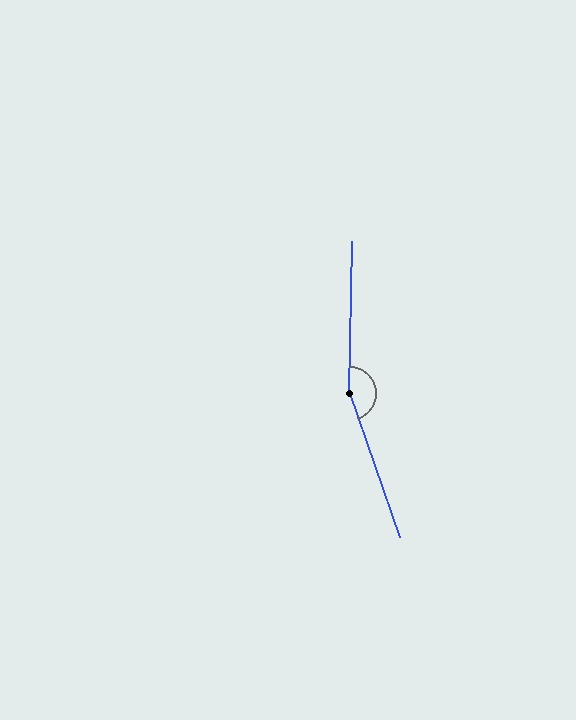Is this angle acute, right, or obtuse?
It is obtuse.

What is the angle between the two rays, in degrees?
Approximately 160 degrees.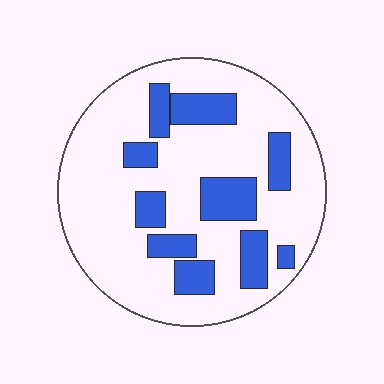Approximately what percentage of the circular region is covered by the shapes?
Approximately 25%.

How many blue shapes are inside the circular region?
10.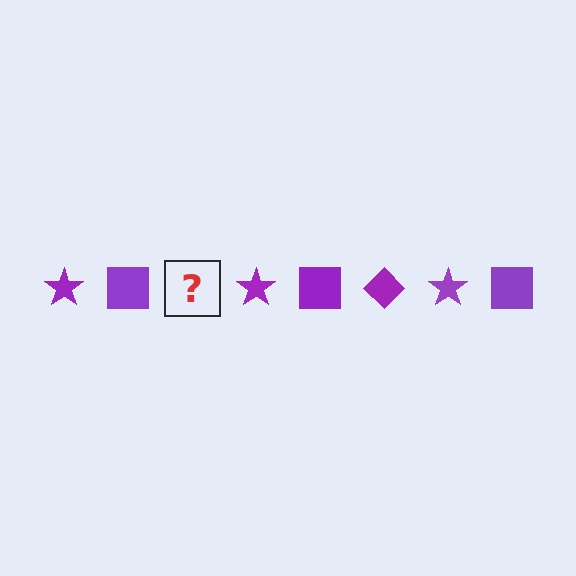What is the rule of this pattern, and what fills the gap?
The rule is that the pattern cycles through star, square, diamond shapes in purple. The gap should be filled with a purple diamond.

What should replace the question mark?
The question mark should be replaced with a purple diamond.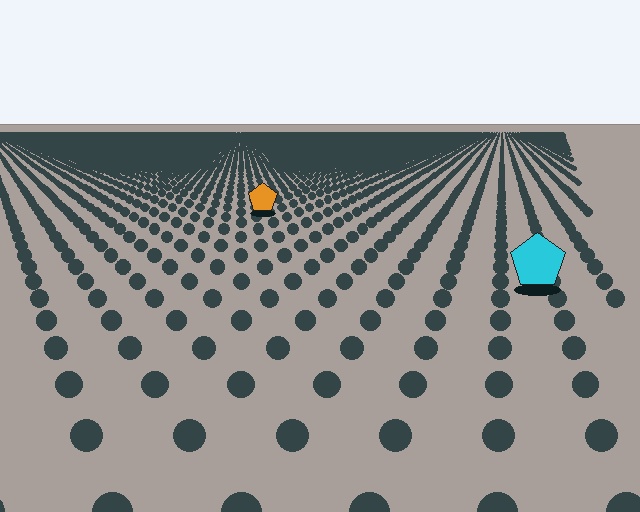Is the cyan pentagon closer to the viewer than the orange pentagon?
Yes. The cyan pentagon is closer — you can tell from the texture gradient: the ground texture is coarser near it.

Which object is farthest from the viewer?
The orange pentagon is farthest from the viewer. It appears smaller and the ground texture around it is denser.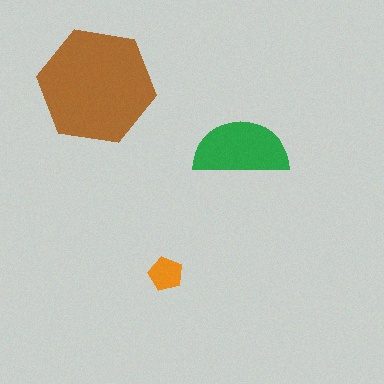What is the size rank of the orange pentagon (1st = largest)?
3rd.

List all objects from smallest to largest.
The orange pentagon, the green semicircle, the brown hexagon.